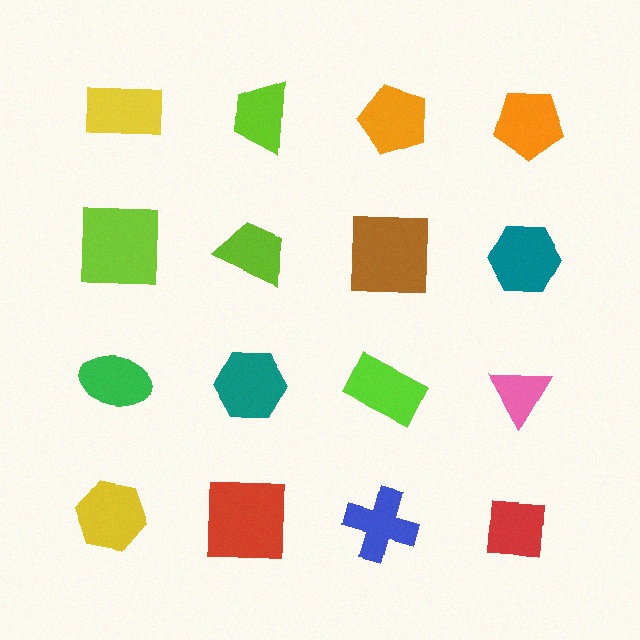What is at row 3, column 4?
A pink triangle.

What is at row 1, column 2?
A lime trapezoid.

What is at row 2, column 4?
A teal hexagon.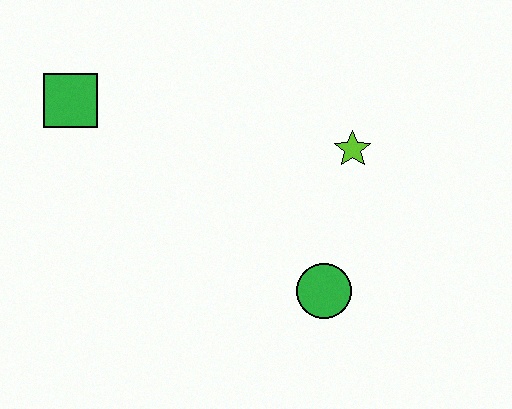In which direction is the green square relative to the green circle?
The green square is to the left of the green circle.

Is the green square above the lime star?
Yes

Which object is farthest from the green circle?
The green square is farthest from the green circle.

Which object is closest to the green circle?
The lime star is closest to the green circle.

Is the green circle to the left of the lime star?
Yes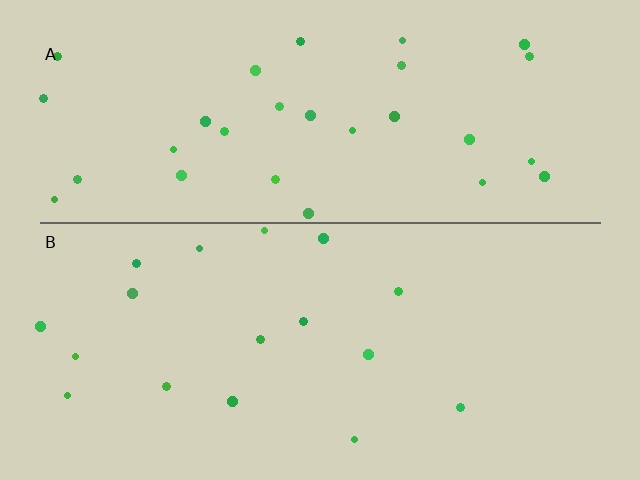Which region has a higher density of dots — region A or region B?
A (the top).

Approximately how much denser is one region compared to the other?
Approximately 1.8× — region A over region B.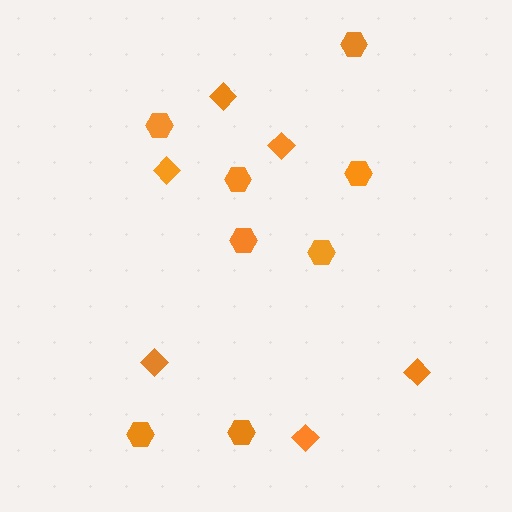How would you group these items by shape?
There are 2 groups: one group of diamonds (6) and one group of hexagons (8).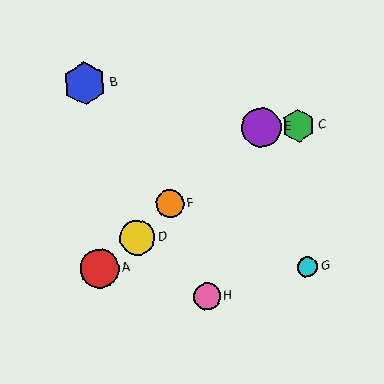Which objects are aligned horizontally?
Objects C, E are aligned horizontally.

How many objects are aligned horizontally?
2 objects (C, E) are aligned horizontally.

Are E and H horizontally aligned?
No, E is at y≈128 and H is at y≈296.